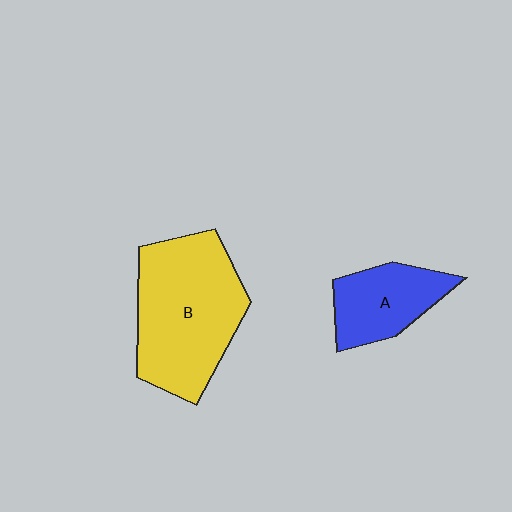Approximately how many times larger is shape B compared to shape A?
Approximately 2.0 times.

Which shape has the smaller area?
Shape A (blue).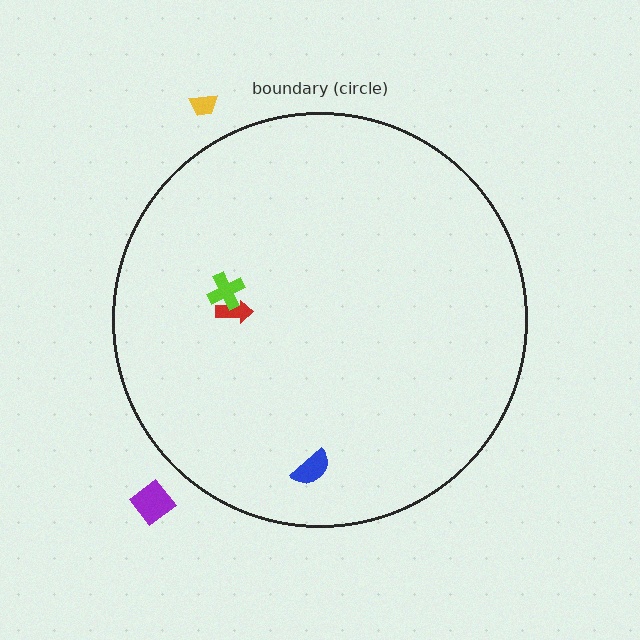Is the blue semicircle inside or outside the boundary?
Inside.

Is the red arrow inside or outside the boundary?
Inside.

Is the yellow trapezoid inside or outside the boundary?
Outside.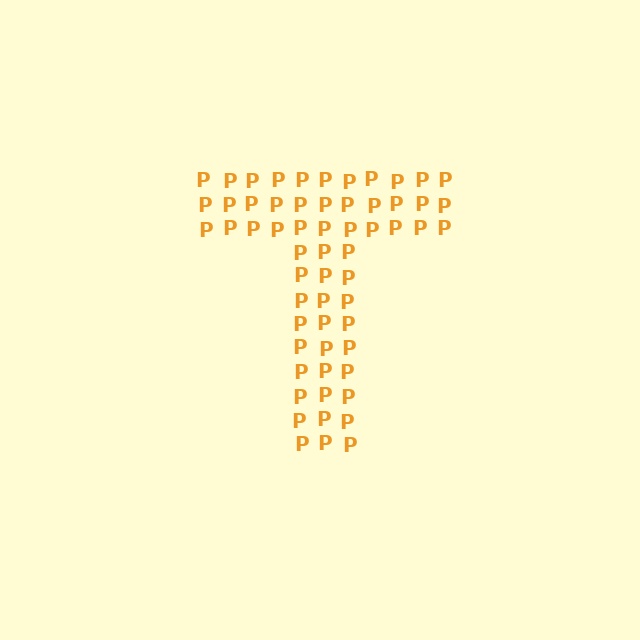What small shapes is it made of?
It is made of small letter P's.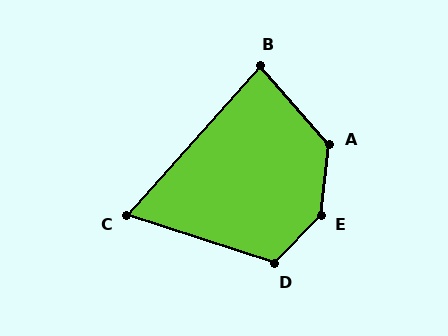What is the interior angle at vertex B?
Approximately 83 degrees (acute).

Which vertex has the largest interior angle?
E, at approximately 143 degrees.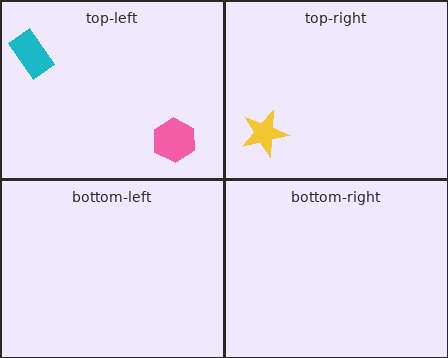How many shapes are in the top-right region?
1.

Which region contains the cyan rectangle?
The top-left region.